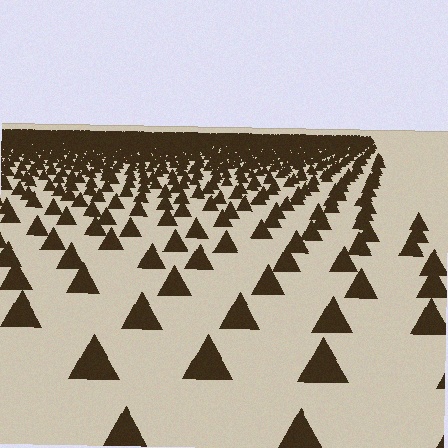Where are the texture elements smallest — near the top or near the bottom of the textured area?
Near the top.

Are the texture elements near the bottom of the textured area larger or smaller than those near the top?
Larger. Near the bottom, elements are closer to the viewer and appear at a bigger on-screen size.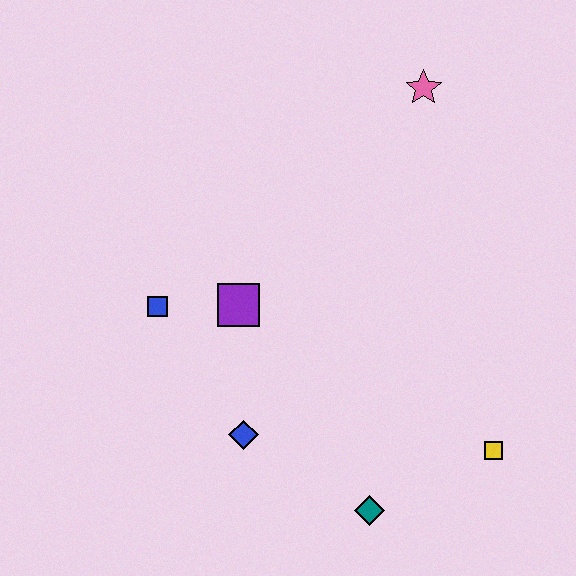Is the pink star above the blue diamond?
Yes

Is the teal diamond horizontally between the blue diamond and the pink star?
Yes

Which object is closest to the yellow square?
The teal diamond is closest to the yellow square.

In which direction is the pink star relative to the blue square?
The pink star is to the right of the blue square.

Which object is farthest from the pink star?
The teal diamond is farthest from the pink star.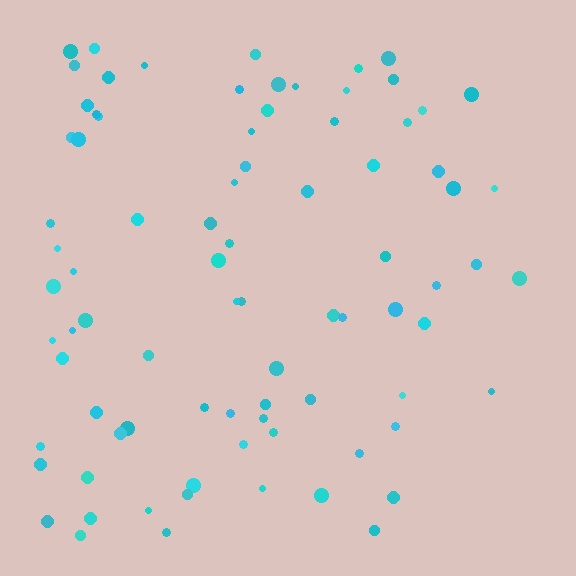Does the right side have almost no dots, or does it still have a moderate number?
Still a moderate number, just noticeably fewer than the left.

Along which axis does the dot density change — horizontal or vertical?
Horizontal.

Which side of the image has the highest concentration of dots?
The left.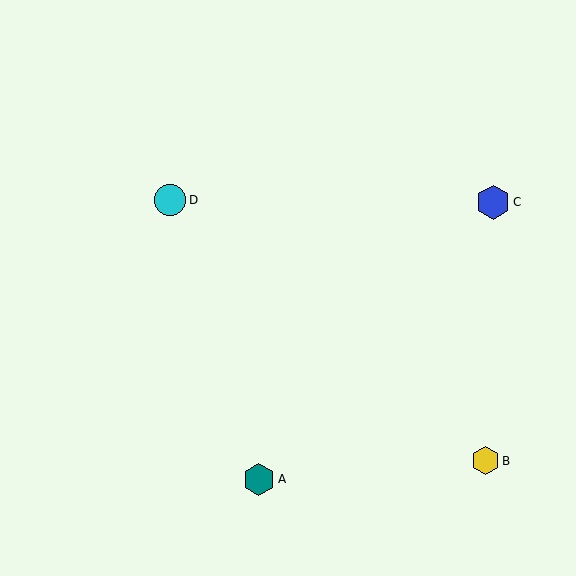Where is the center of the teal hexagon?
The center of the teal hexagon is at (259, 479).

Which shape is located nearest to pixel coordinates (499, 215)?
The blue hexagon (labeled C) at (493, 202) is nearest to that location.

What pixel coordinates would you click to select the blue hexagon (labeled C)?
Click at (493, 202) to select the blue hexagon C.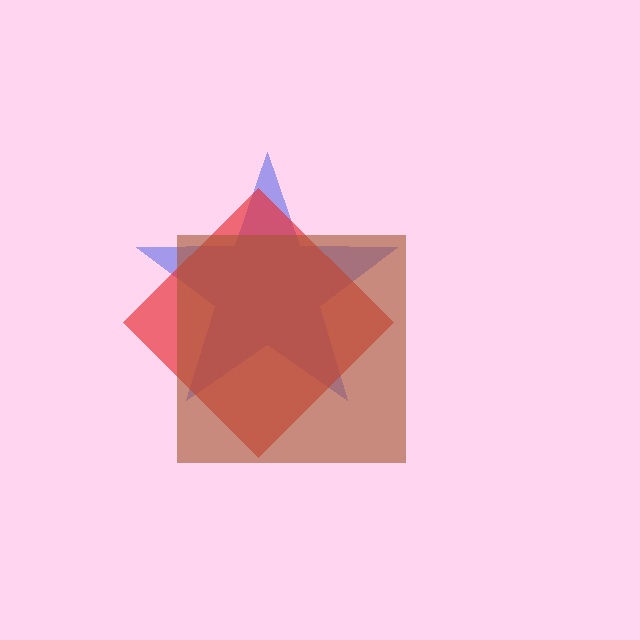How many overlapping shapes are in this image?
There are 3 overlapping shapes in the image.